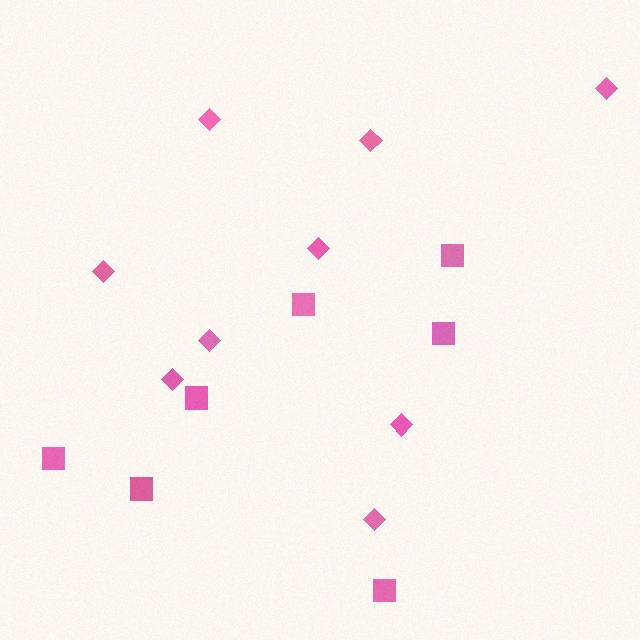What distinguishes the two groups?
There are 2 groups: one group of diamonds (9) and one group of squares (7).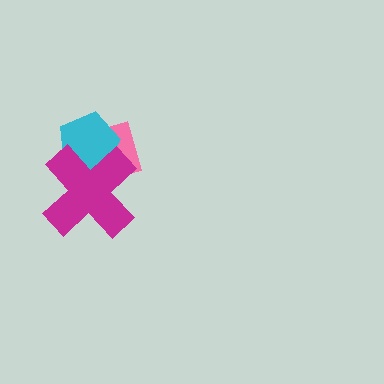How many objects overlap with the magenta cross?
2 objects overlap with the magenta cross.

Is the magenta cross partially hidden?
No, no other shape covers it.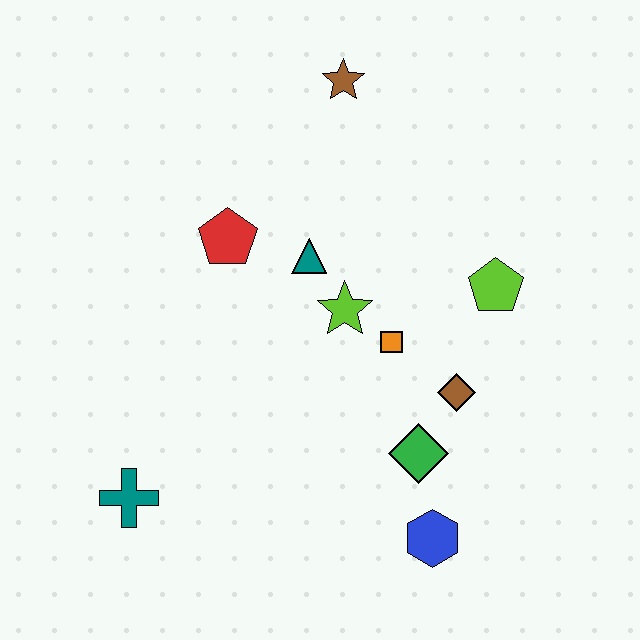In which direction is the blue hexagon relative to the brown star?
The blue hexagon is below the brown star.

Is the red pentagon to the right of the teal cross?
Yes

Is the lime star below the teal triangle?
Yes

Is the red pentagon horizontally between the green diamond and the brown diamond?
No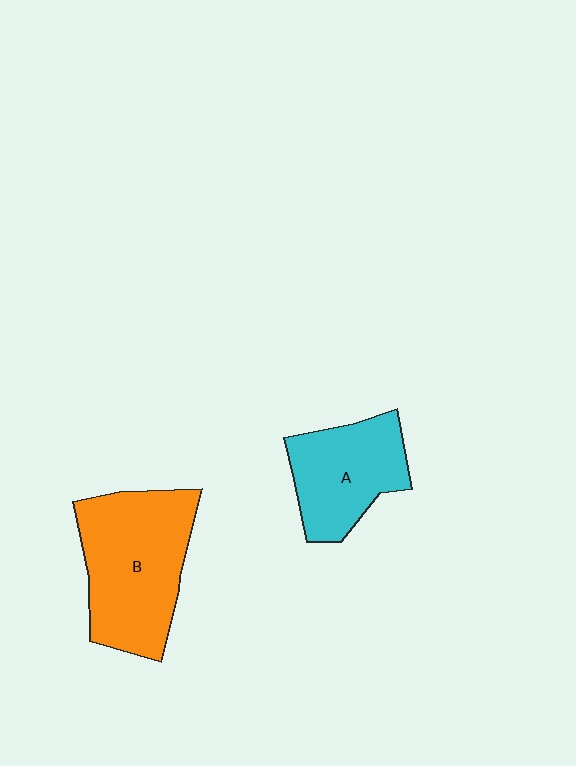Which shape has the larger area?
Shape B (orange).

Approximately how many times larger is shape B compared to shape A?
Approximately 1.4 times.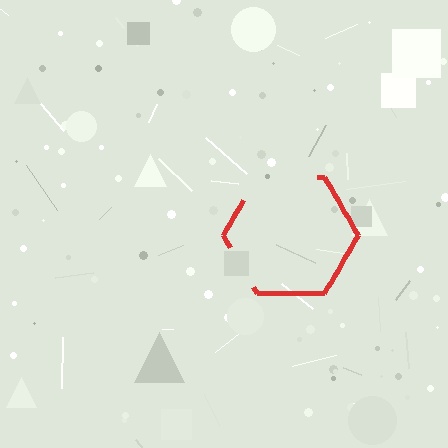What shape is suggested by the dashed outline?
The dashed outline suggests a hexagon.